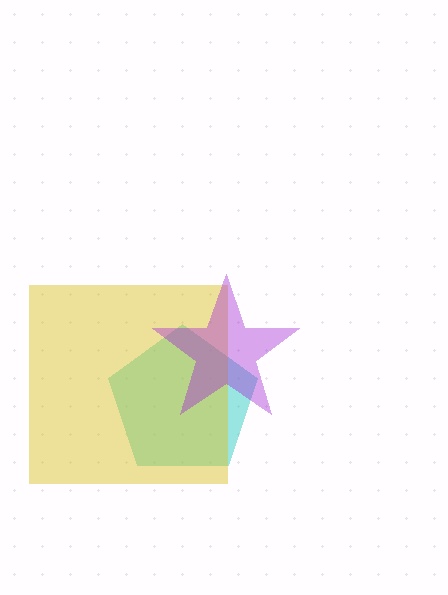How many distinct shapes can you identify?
There are 3 distinct shapes: a cyan pentagon, a yellow square, a purple star.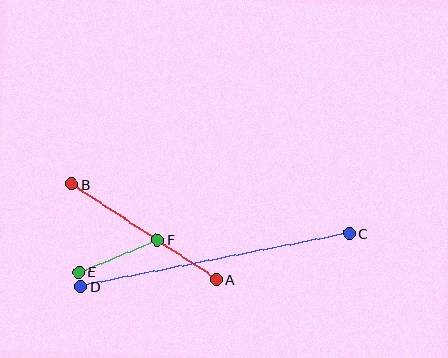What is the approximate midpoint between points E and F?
The midpoint is at approximately (118, 256) pixels.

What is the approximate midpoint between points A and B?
The midpoint is at approximately (144, 232) pixels.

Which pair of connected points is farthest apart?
Points C and D are farthest apart.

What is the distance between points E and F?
The distance is approximately 85 pixels.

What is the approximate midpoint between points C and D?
The midpoint is at approximately (215, 260) pixels.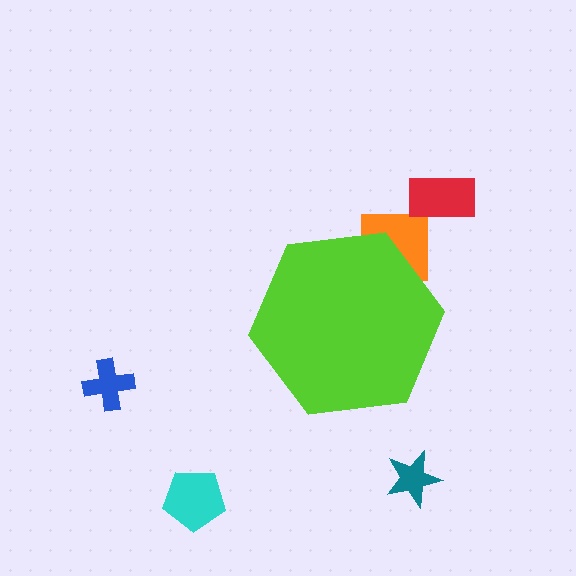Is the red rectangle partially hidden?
No, the red rectangle is fully visible.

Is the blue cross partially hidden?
No, the blue cross is fully visible.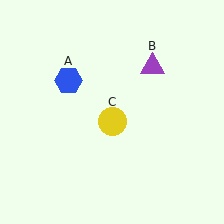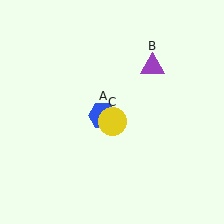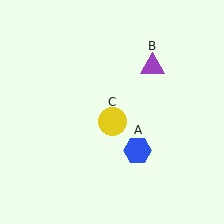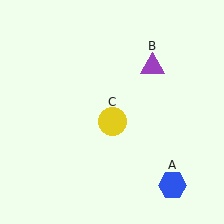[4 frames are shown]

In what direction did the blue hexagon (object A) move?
The blue hexagon (object A) moved down and to the right.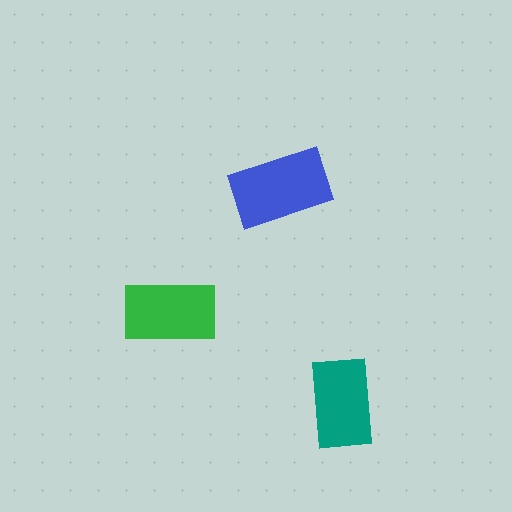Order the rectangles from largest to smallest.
the blue one, the green one, the teal one.